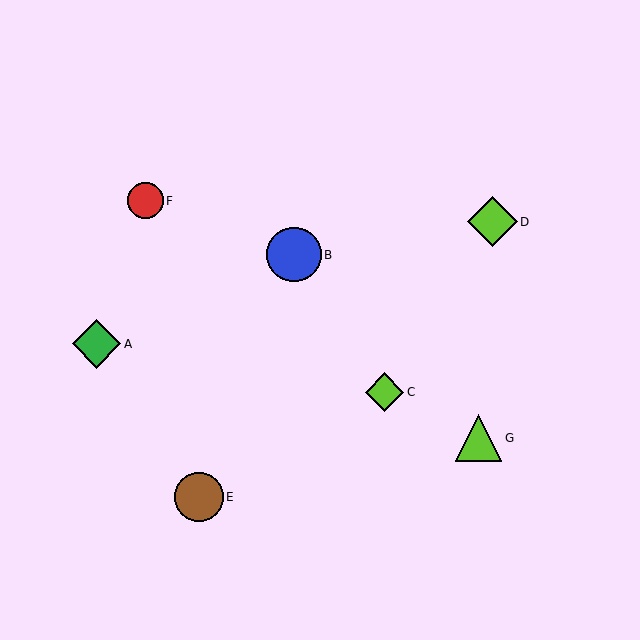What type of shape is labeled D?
Shape D is a lime diamond.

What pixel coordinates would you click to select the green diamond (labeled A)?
Click at (96, 344) to select the green diamond A.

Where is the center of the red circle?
The center of the red circle is at (145, 201).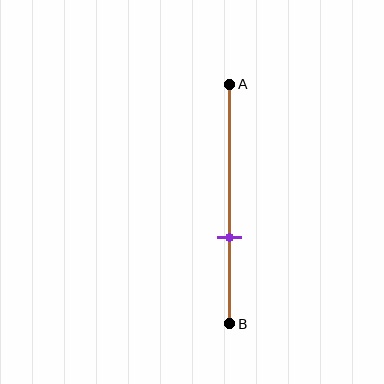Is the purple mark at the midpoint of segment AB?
No, the mark is at about 65% from A, not at the 50% midpoint.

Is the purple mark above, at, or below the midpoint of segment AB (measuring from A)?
The purple mark is below the midpoint of segment AB.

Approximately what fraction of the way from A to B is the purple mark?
The purple mark is approximately 65% of the way from A to B.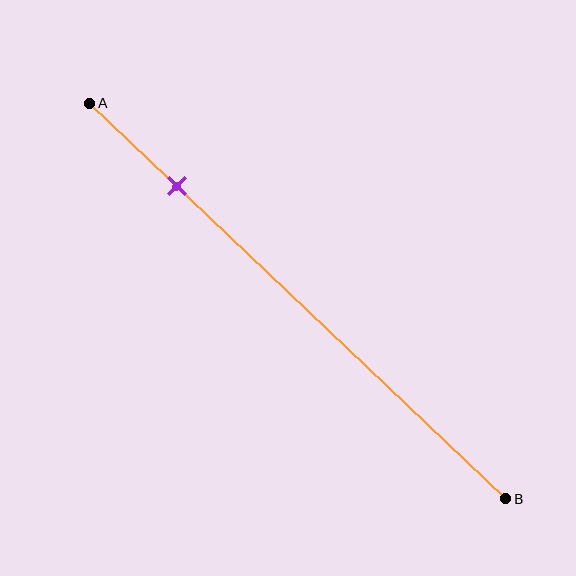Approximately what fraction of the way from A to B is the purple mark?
The purple mark is approximately 20% of the way from A to B.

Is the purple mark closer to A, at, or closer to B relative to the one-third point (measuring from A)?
The purple mark is closer to point A than the one-third point of segment AB.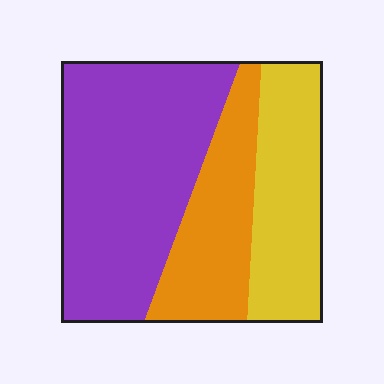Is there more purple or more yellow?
Purple.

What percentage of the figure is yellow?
Yellow covers around 25% of the figure.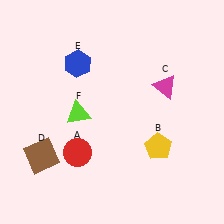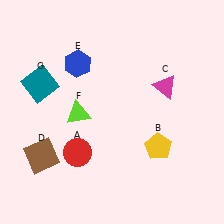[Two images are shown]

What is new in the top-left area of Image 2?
A teal square (G) was added in the top-left area of Image 2.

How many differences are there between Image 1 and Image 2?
There is 1 difference between the two images.